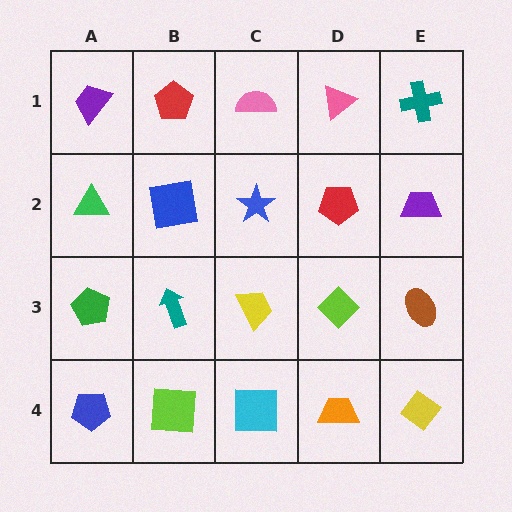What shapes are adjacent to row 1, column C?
A blue star (row 2, column C), a red pentagon (row 1, column B), a pink triangle (row 1, column D).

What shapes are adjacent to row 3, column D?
A red pentagon (row 2, column D), an orange trapezoid (row 4, column D), a yellow trapezoid (row 3, column C), a brown ellipse (row 3, column E).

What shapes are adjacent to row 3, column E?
A purple trapezoid (row 2, column E), a yellow diamond (row 4, column E), a lime diamond (row 3, column D).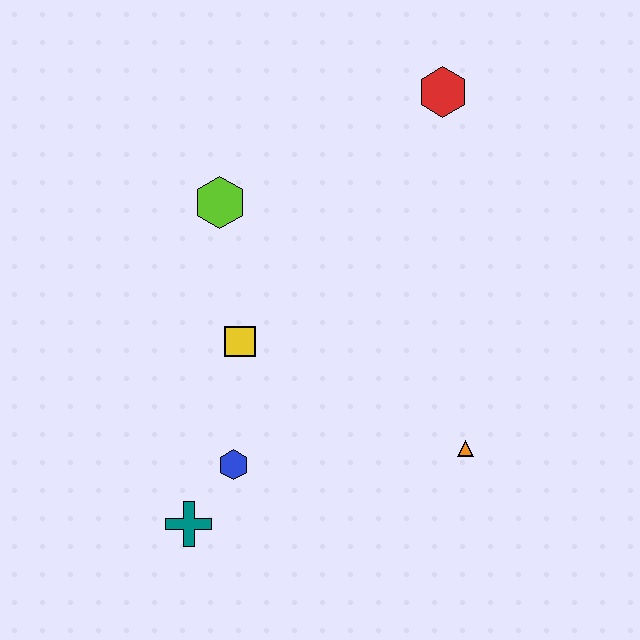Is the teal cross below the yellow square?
Yes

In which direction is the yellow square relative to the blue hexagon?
The yellow square is above the blue hexagon.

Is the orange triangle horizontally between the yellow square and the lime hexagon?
No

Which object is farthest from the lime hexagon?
The orange triangle is farthest from the lime hexagon.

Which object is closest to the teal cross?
The blue hexagon is closest to the teal cross.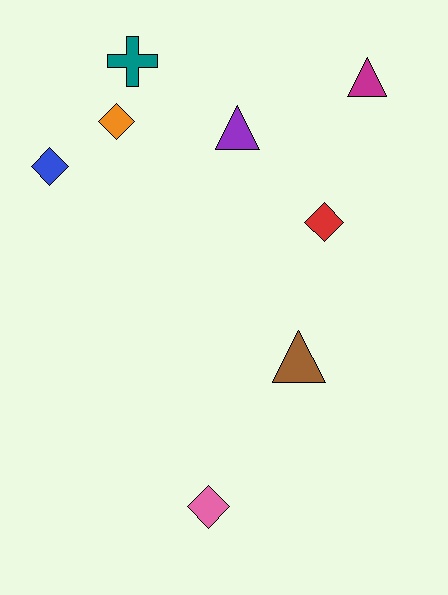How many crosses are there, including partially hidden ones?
There is 1 cross.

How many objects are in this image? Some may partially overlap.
There are 8 objects.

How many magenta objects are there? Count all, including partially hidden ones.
There is 1 magenta object.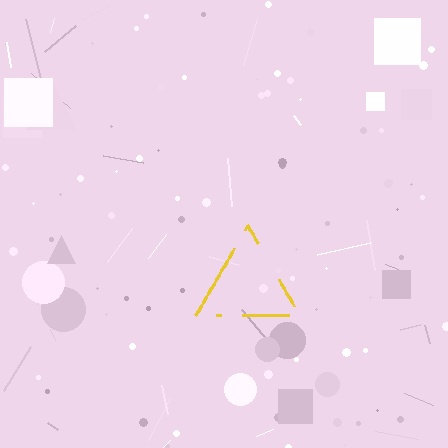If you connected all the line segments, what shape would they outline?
They would outline a triangle.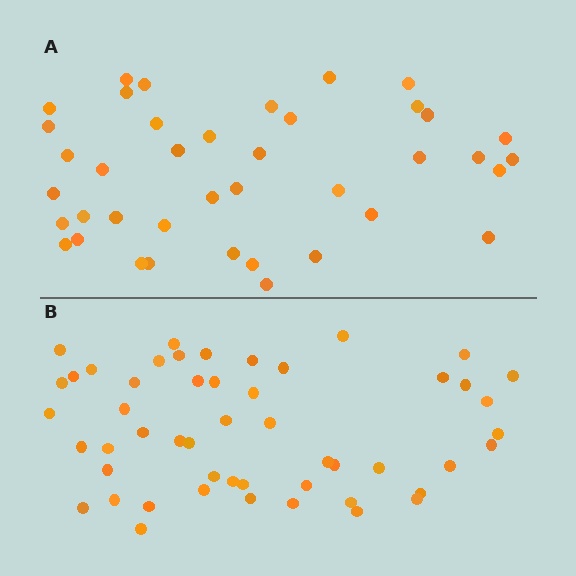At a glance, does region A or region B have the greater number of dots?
Region B (the bottom region) has more dots.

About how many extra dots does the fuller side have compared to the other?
Region B has roughly 12 or so more dots than region A.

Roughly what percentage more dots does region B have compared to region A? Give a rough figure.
About 30% more.